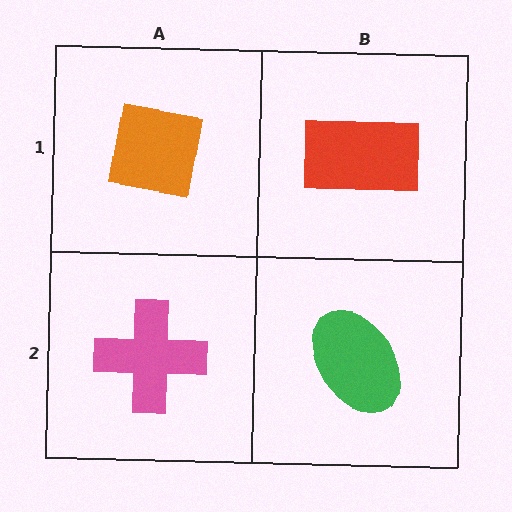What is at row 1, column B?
A red rectangle.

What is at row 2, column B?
A green ellipse.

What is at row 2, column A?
A pink cross.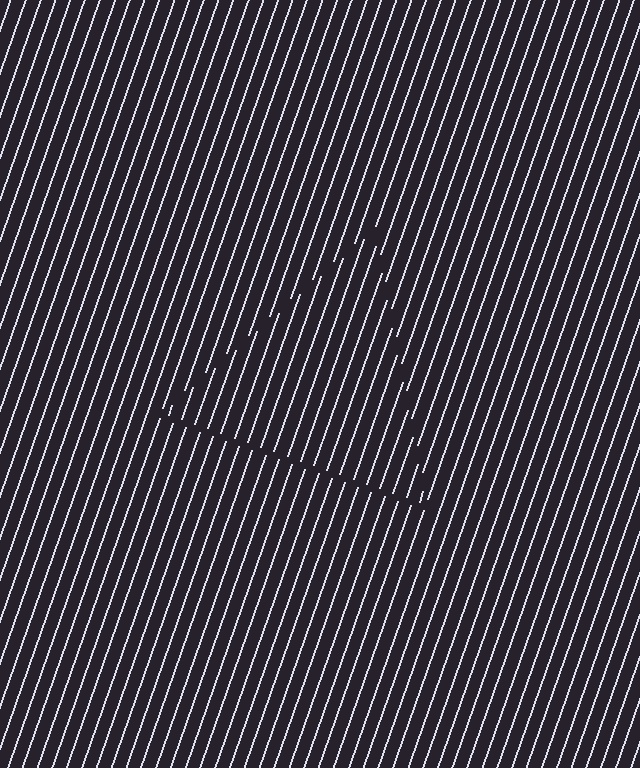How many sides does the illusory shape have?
3 sides — the line-ends trace a triangle.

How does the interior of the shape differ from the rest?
The interior of the shape contains the same grating, shifted by half a period — the contour is defined by the phase discontinuity where line-ends from the inner and outer gratings abut.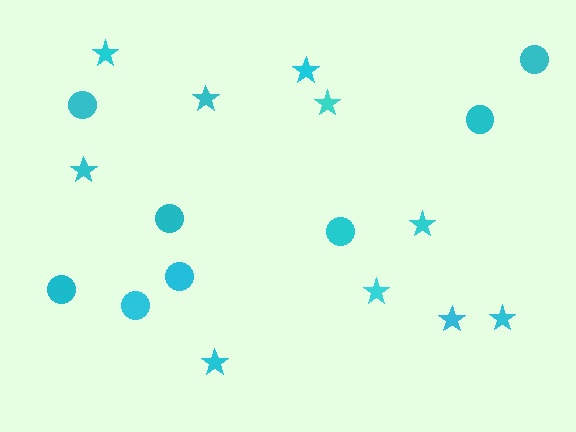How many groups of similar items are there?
There are 2 groups: one group of circles (8) and one group of stars (10).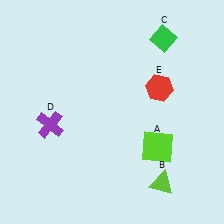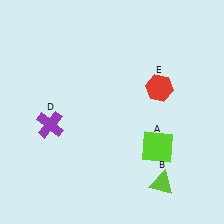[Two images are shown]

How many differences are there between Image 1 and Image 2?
There is 1 difference between the two images.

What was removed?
The green diamond (C) was removed in Image 2.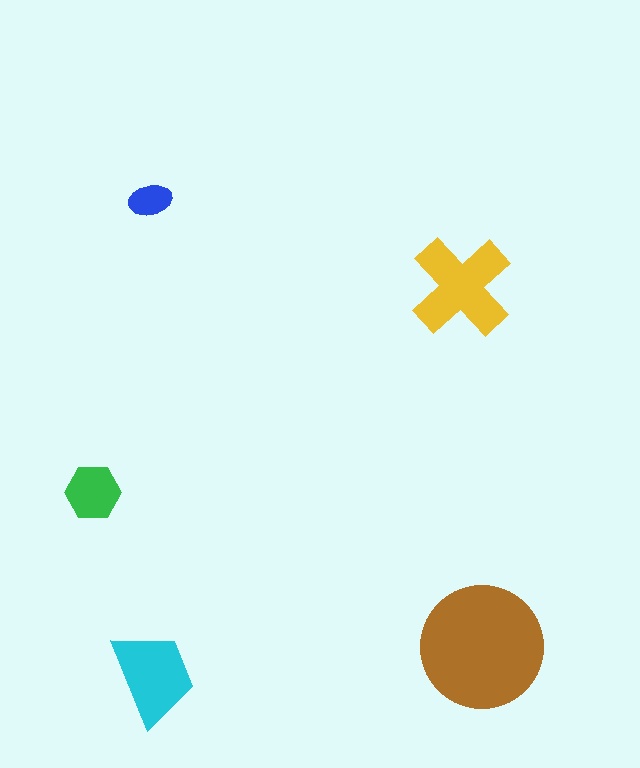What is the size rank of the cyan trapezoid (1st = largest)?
3rd.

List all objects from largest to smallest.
The brown circle, the yellow cross, the cyan trapezoid, the green hexagon, the blue ellipse.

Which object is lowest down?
The cyan trapezoid is bottommost.